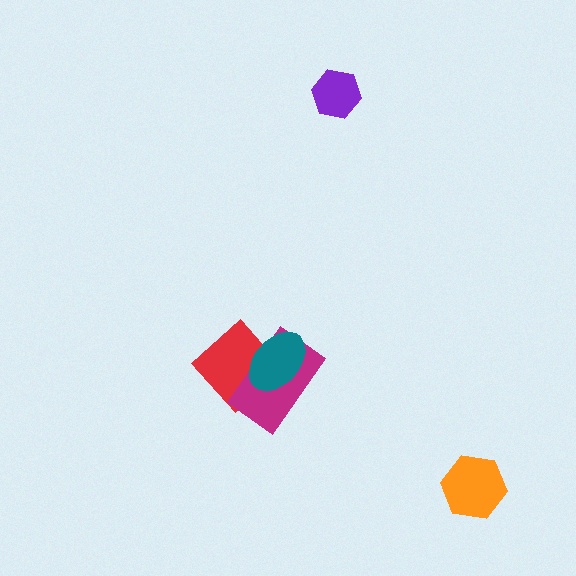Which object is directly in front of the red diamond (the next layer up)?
The magenta rectangle is directly in front of the red diamond.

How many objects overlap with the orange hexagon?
0 objects overlap with the orange hexagon.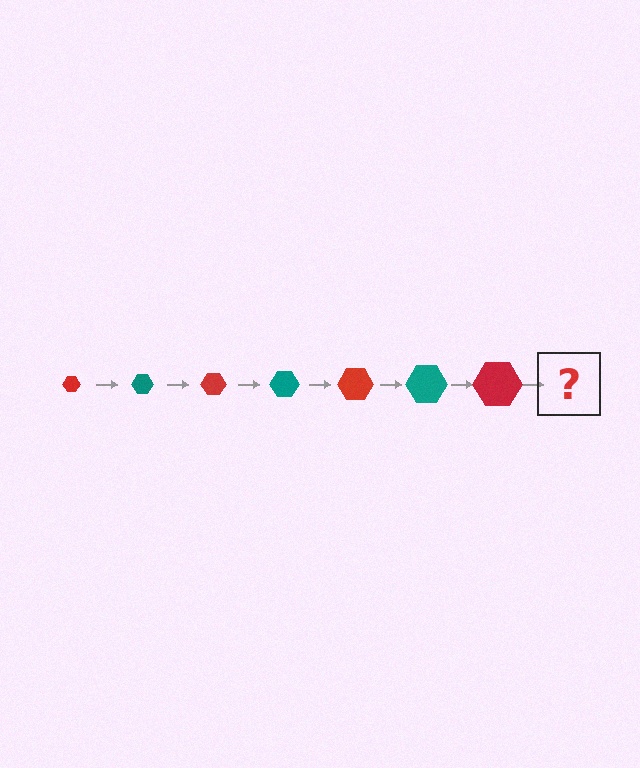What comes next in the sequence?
The next element should be a teal hexagon, larger than the previous one.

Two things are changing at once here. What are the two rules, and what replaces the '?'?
The two rules are that the hexagon grows larger each step and the color cycles through red and teal. The '?' should be a teal hexagon, larger than the previous one.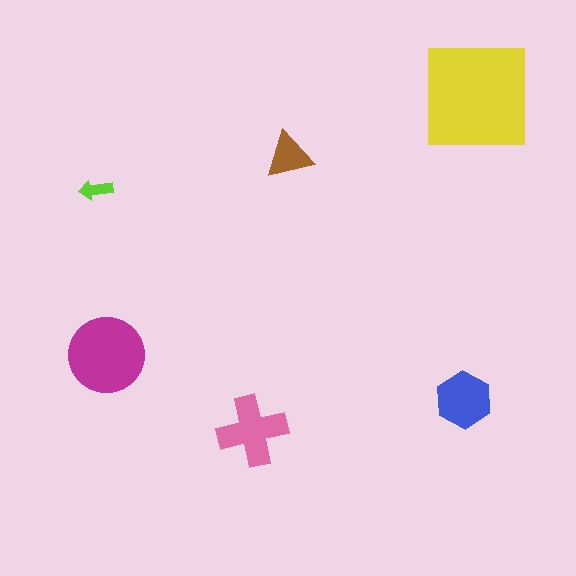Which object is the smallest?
The lime arrow.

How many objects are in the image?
There are 6 objects in the image.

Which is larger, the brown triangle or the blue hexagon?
The blue hexagon.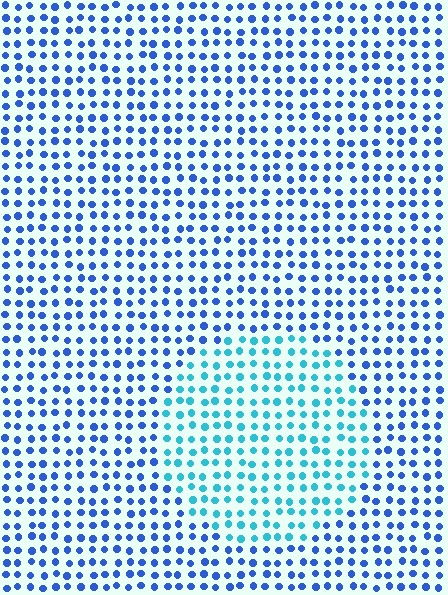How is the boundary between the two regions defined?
The boundary is defined purely by a slight shift in hue (about 37 degrees). Spacing, size, and orientation are identical on both sides.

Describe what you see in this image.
The image is filled with small blue elements in a uniform arrangement. A circle-shaped region is visible where the elements are tinted to a slightly different hue, forming a subtle color boundary.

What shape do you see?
I see a circle.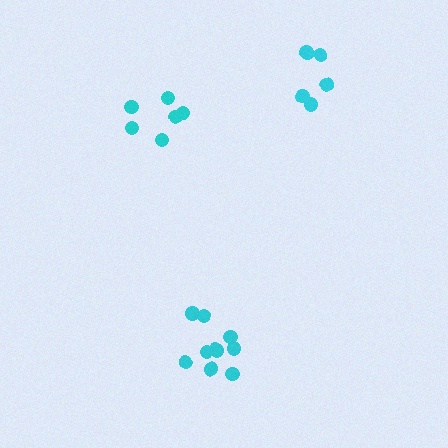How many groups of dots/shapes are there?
There are 3 groups.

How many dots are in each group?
Group 1: 5 dots, Group 2: 6 dots, Group 3: 10 dots (21 total).